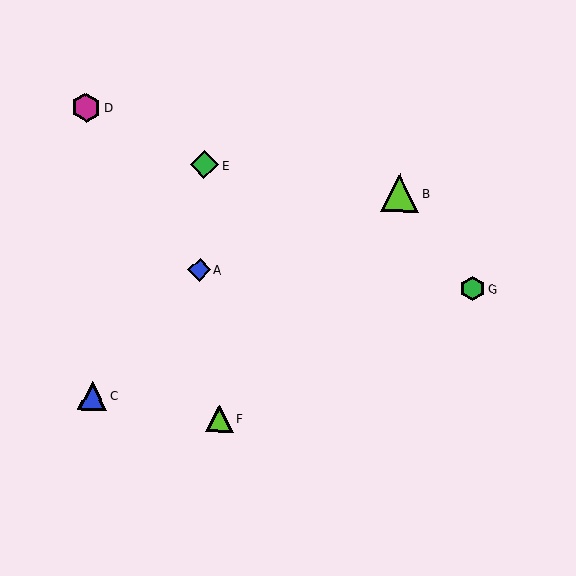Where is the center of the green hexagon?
The center of the green hexagon is at (473, 289).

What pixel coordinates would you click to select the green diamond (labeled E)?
Click at (204, 165) to select the green diamond E.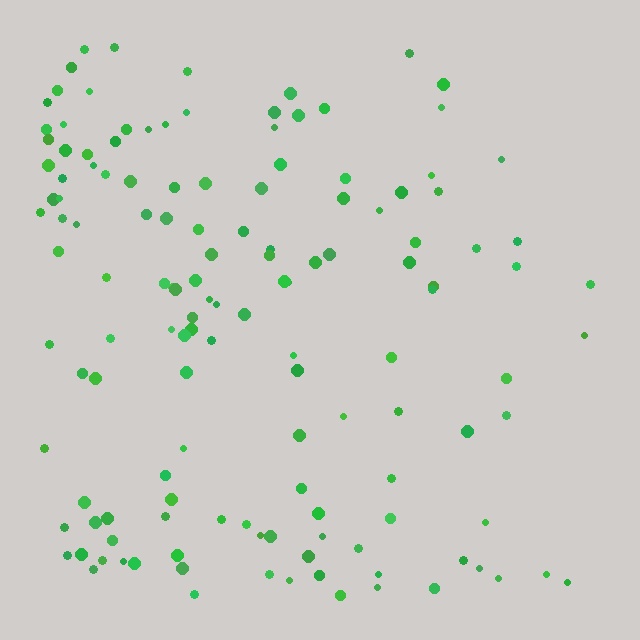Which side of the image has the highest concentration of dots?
The left.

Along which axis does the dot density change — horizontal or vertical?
Horizontal.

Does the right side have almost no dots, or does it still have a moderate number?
Still a moderate number, just noticeably fewer than the left.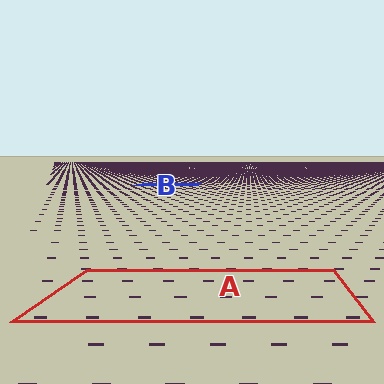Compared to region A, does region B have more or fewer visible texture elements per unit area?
Region B has more texture elements per unit area — they are packed more densely because it is farther away.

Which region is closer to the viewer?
Region A is closer. The texture elements there are larger and more spread out.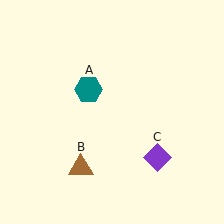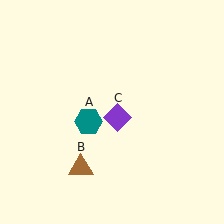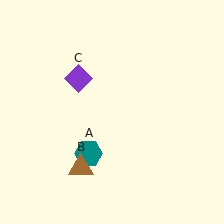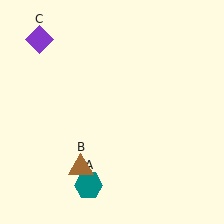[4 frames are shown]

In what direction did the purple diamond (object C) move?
The purple diamond (object C) moved up and to the left.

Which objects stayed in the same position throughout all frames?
Brown triangle (object B) remained stationary.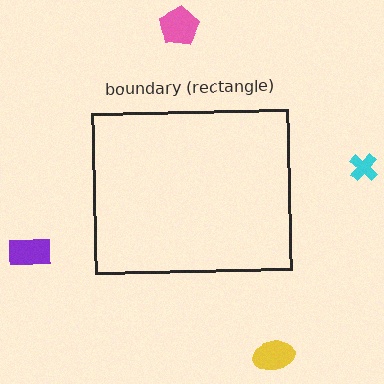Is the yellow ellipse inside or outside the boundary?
Outside.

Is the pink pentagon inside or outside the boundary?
Outside.